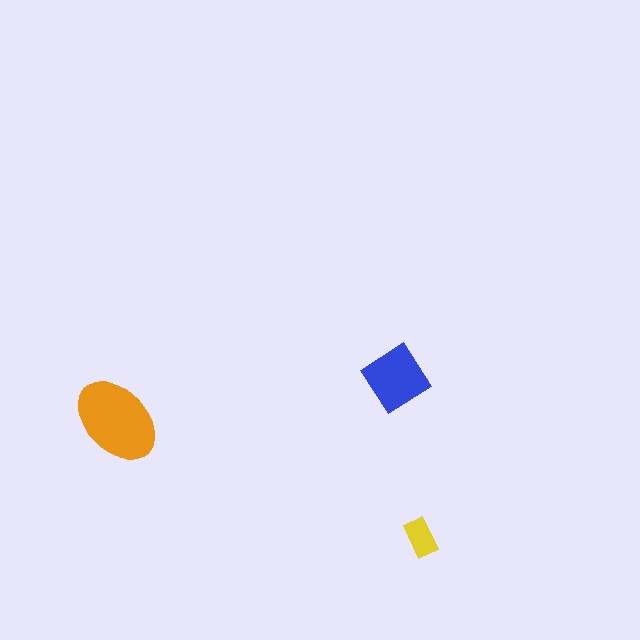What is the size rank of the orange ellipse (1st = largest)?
1st.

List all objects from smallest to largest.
The yellow rectangle, the blue diamond, the orange ellipse.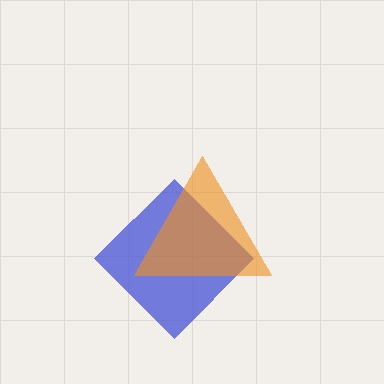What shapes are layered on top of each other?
The layered shapes are: a blue diamond, an orange triangle.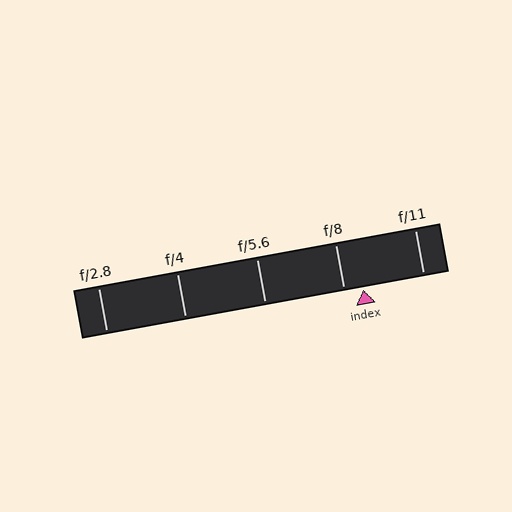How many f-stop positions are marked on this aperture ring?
There are 5 f-stop positions marked.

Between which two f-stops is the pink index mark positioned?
The index mark is between f/8 and f/11.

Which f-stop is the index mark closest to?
The index mark is closest to f/8.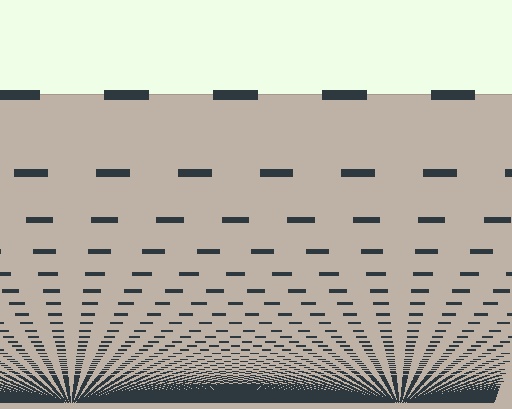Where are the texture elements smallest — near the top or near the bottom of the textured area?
Near the bottom.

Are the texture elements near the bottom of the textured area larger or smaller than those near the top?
Smaller. The gradient is inverted — elements near the bottom are smaller and denser.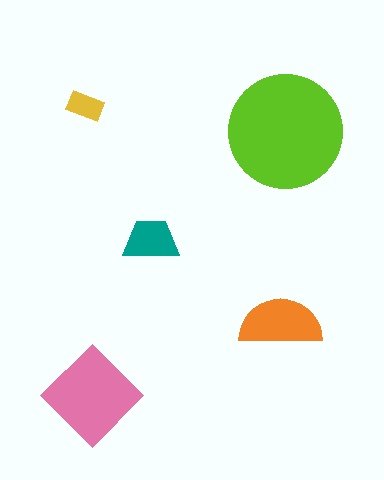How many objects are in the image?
There are 5 objects in the image.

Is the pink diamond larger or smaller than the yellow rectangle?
Larger.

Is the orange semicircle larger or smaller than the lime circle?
Smaller.